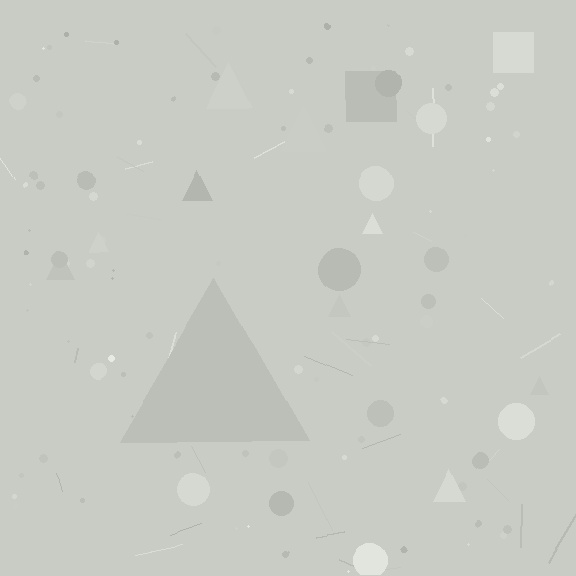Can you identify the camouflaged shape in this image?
The camouflaged shape is a triangle.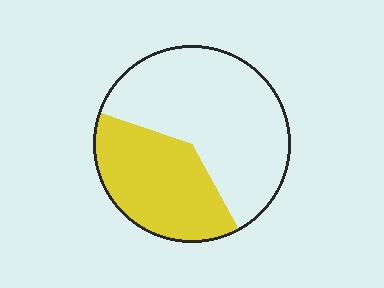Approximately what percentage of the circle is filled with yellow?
Approximately 40%.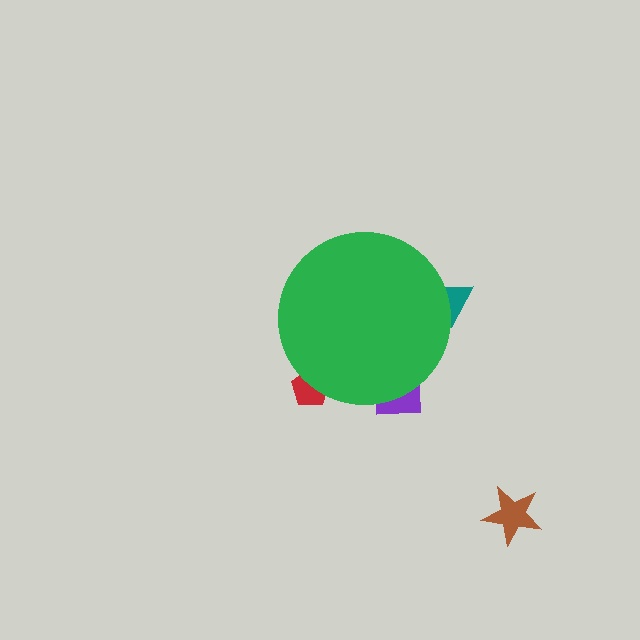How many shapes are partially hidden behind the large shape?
3 shapes are partially hidden.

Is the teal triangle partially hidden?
Yes, the teal triangle is partially hidden behind the green circle.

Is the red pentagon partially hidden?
Yes, the red pentagon is partially hidden behind the green circle.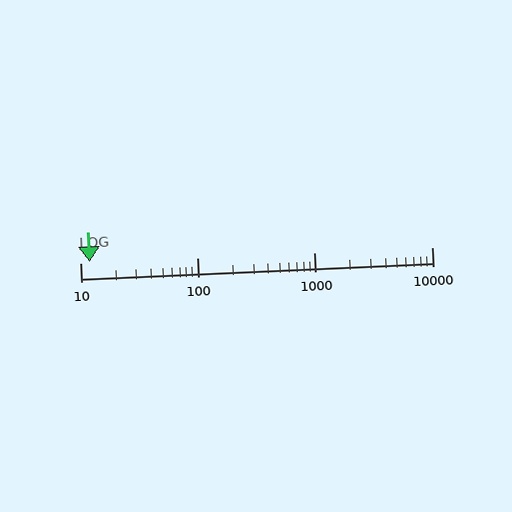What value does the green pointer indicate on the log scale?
The pointer indicates approximately 12.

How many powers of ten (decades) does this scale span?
The scale spans 3 decades, from 10 to 10000.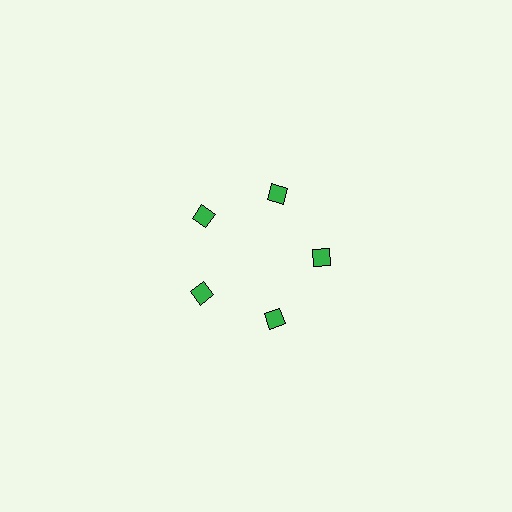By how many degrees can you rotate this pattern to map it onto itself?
The pattern maps onto itself every 72 degrees of rotation.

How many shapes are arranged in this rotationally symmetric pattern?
There are 5 shapes, arranged in 5 groups of 1.